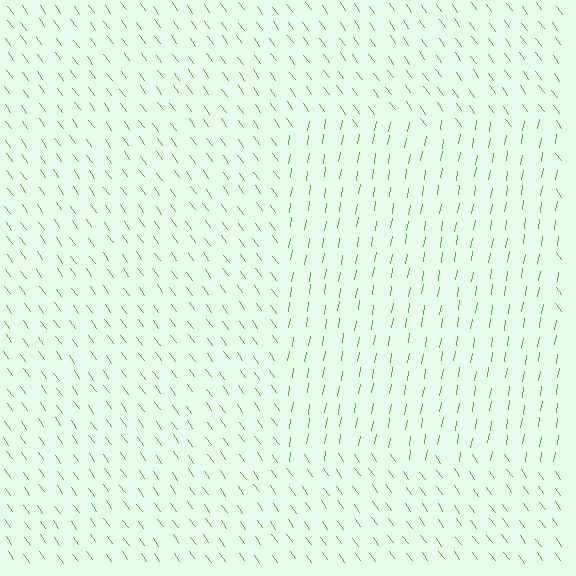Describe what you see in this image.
The image is filled with small lime line segments. A rectangle region in the image has lines oriented differently from the surrounding lines, creating a visible texture boundary.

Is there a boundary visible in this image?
Yes, there is a texture boundary formed by a change in line orientation.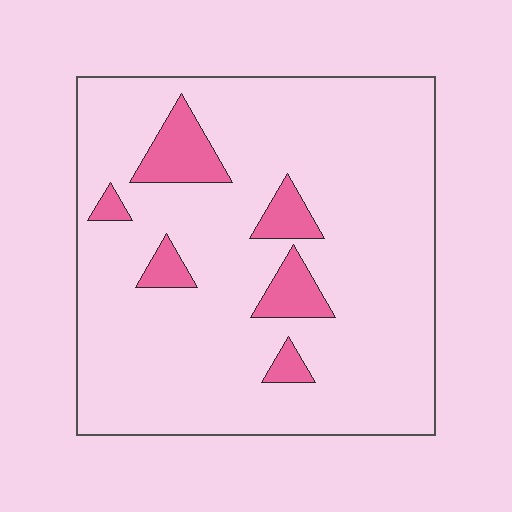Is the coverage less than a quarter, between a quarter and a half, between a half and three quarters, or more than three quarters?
Less than a quarter.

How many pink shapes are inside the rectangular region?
6.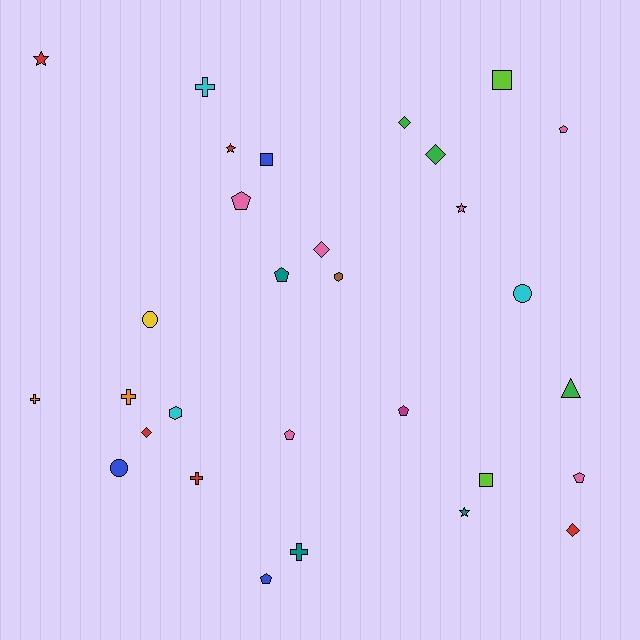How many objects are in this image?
There are 30 objects.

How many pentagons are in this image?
There are 7 pentagons.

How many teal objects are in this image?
There are 3 teal objects.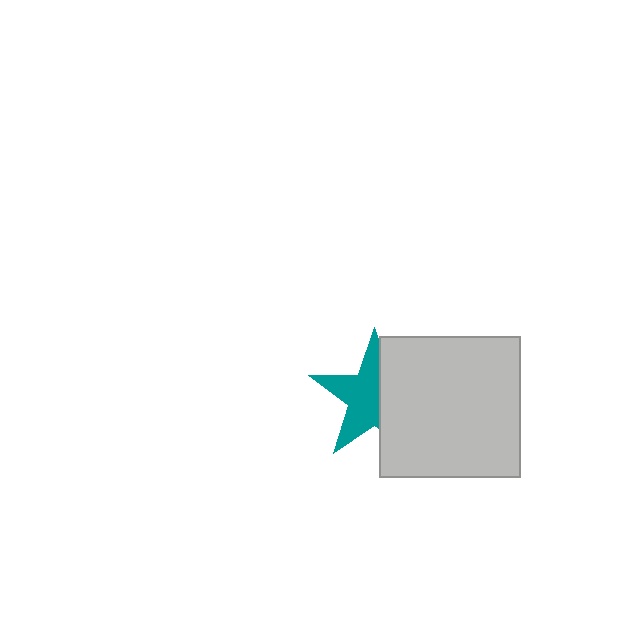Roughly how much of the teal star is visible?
About half of it is visible (roughly 58%).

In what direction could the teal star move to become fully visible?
The teal star could move left. That would shift it out from behind the light gray square entirely.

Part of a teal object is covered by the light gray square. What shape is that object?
It is a star.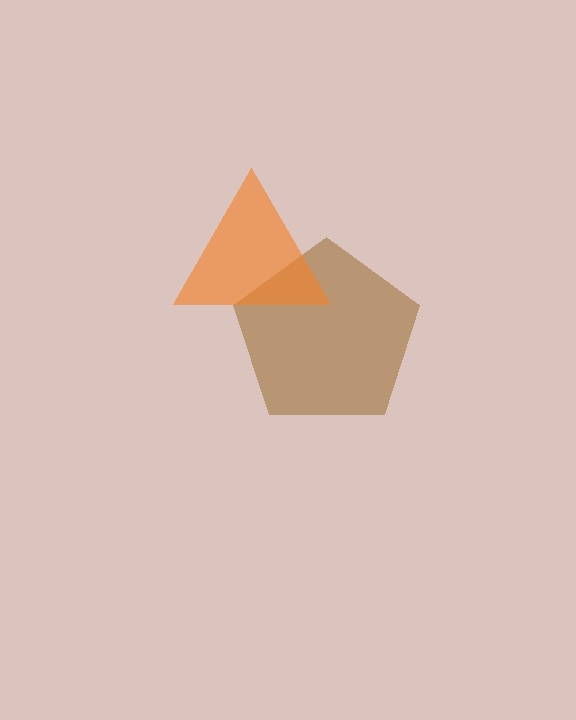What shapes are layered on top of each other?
The layered shapes are: a brown pentagon, an orange triangle.